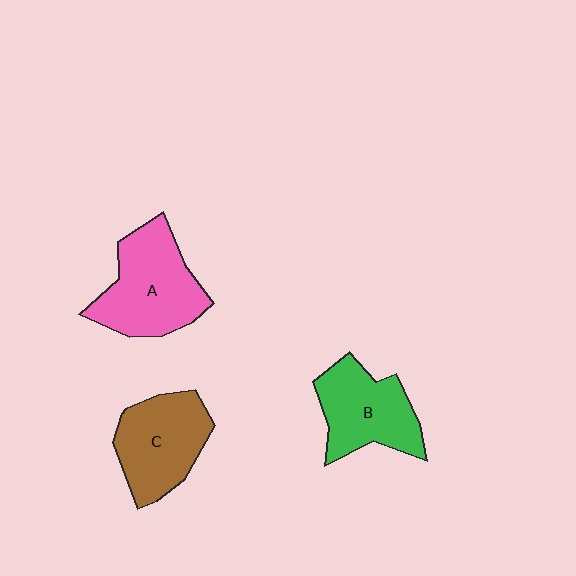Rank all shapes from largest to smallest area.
From largest to smallest: A (pink), C (brown), B (green).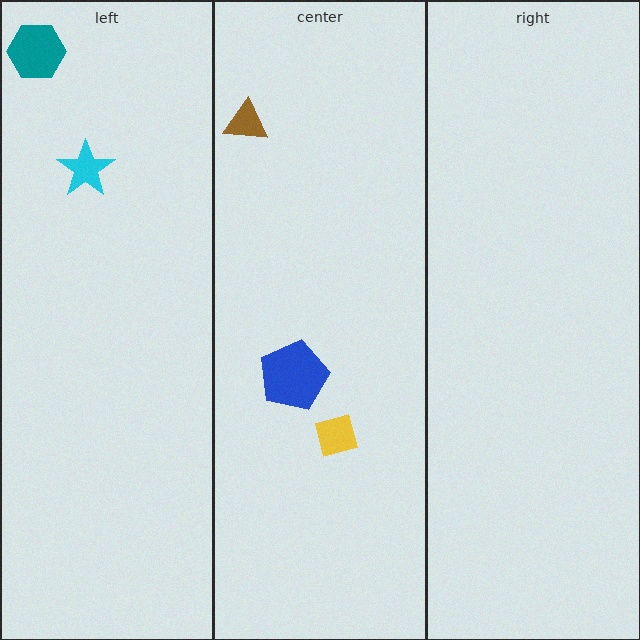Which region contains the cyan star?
The left region.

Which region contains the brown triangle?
The center region.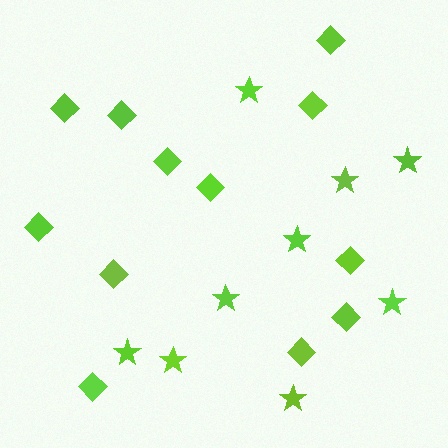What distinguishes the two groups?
There are 2 groups: one group of stars (9) and one group of diamonds (12).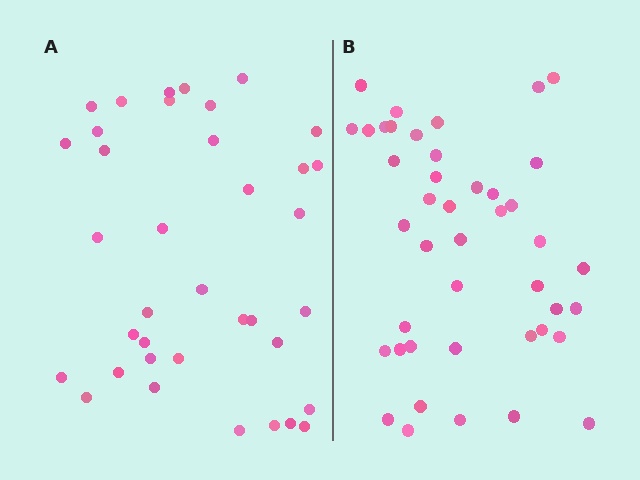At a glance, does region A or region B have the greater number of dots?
Region B (the right region) has more dots.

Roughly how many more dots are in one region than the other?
Region B has about 6 more dots than region A.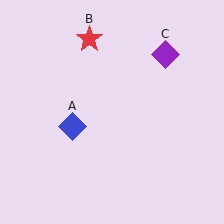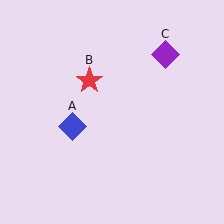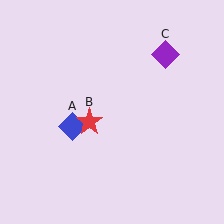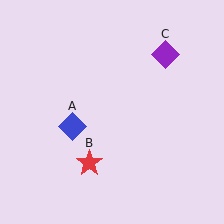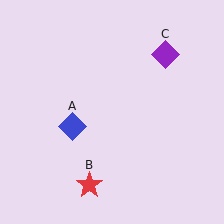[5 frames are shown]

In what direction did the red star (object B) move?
The red star (object B) moved down.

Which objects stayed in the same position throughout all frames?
Blue diamond (object A) and purple diamond (object C) remained stationary.